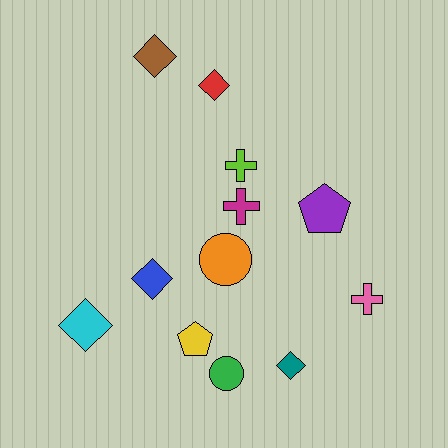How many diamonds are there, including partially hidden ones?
There are 5 diamonds.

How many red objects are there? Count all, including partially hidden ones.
There is 1 red object.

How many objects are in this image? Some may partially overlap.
There are 12 objects.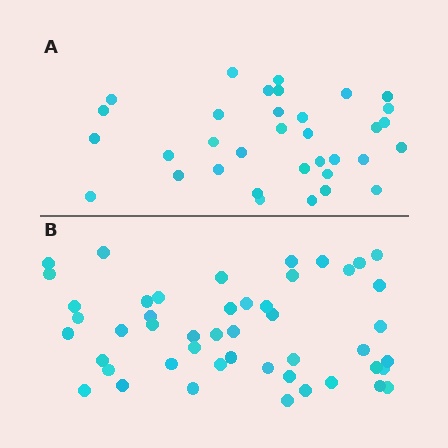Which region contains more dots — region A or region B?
Region B (the bottom region) has more dots.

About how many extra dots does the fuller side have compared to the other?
Region B has approximately 15 more dots than region A.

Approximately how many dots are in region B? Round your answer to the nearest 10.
About 50 dots. (The exact count is 48, which rounds to 50.)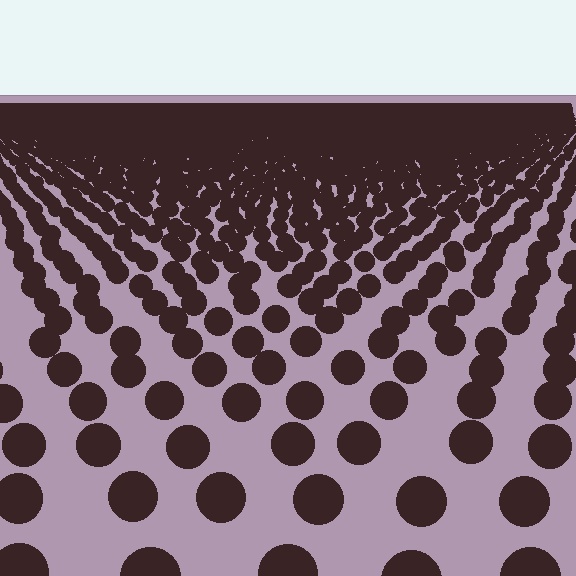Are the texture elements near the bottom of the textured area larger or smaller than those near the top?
Larger. Near the bottom, elements are closer to the viewer and appear at a bigger on-screen size.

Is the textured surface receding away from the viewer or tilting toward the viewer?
The surface is receding away from the viewer. Texture elements get smaller and denser toward the top.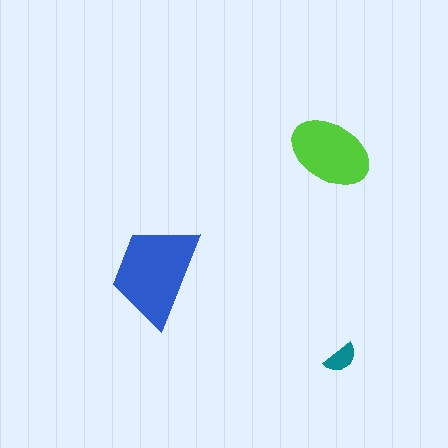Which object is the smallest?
The teal semicircle.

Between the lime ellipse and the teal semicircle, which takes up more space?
The lime ellipse.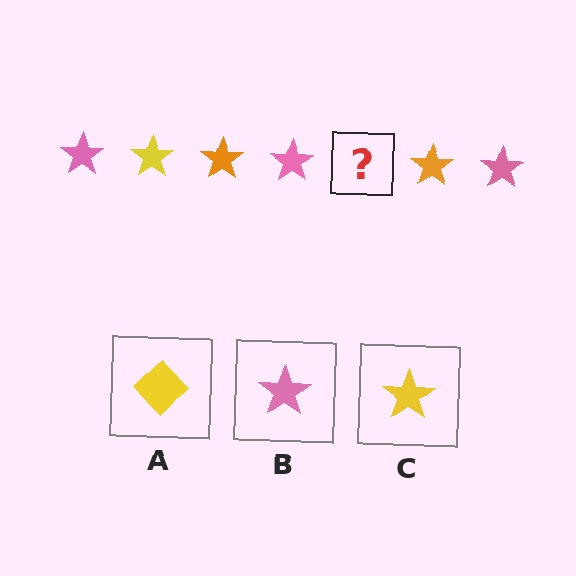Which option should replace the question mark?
Option C.